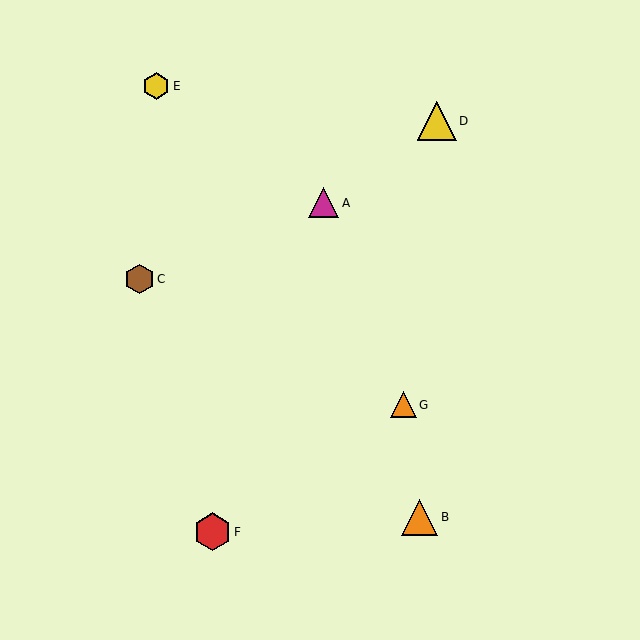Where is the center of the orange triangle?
The center of the orange triangle is at (403, 405).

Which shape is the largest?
The yellow triangle (labeled D) is the largest.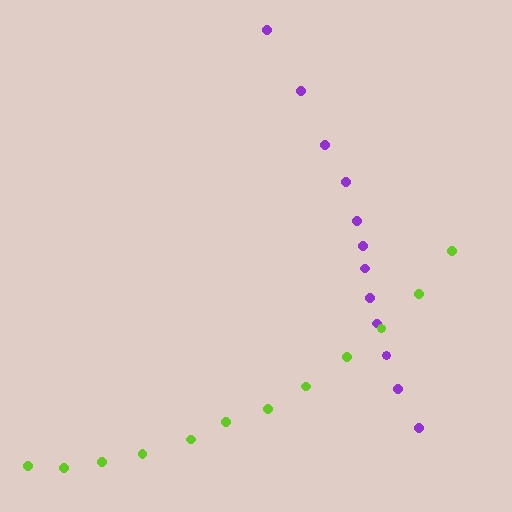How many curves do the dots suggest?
There are 2 distinct paths.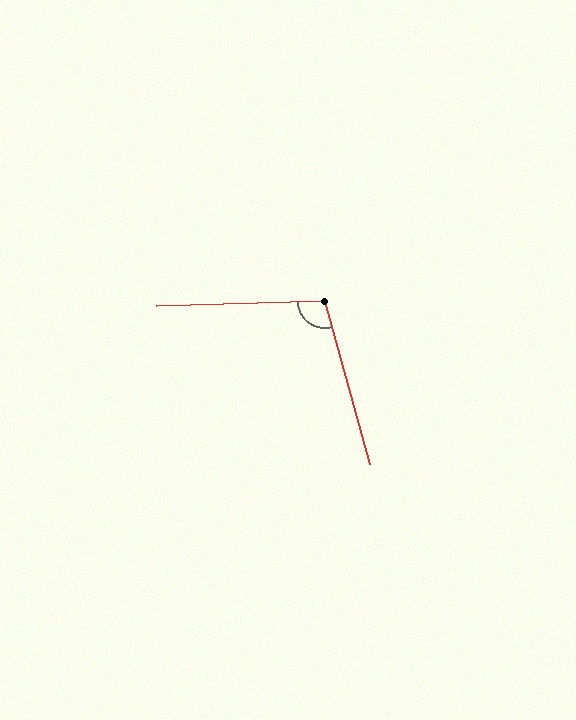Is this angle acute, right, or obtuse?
It is obtuse.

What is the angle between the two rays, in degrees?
Approximately 104 degrees.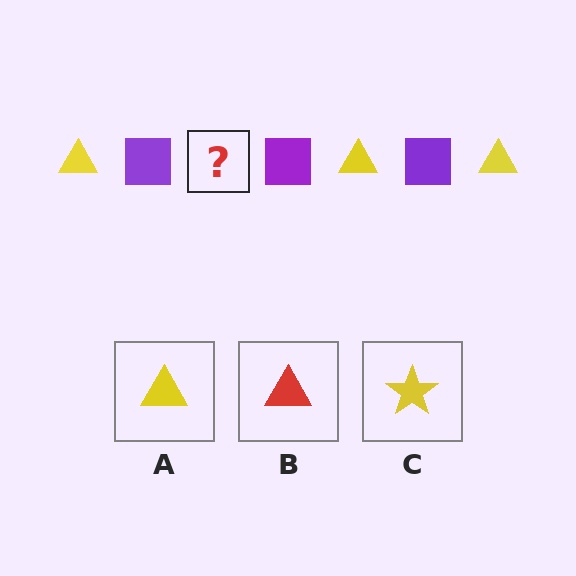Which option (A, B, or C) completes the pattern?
A.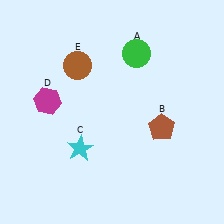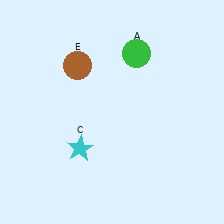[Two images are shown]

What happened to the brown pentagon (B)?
The brown pentagon (B) was removed in Image 2. It was in the bottom-right area of Image 1.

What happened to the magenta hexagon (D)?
The magenta hexagon (D) was removed in Image 2. It was in the top-left area of Image 1.